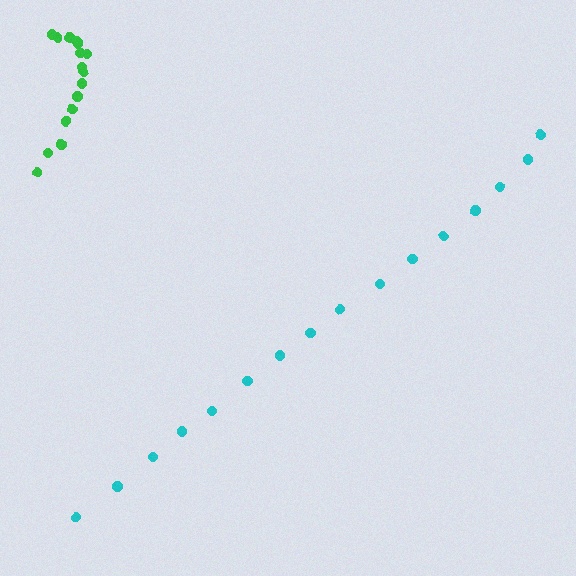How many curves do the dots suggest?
There are 2 distinct paths.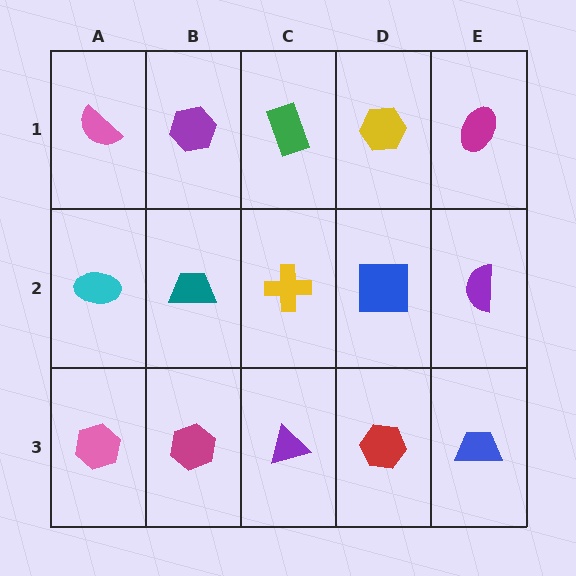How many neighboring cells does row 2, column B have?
4.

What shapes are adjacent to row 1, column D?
A blue square (row 2, column D), a green rectangle (row 1, column C), a magenta ellipse (row 1, column E).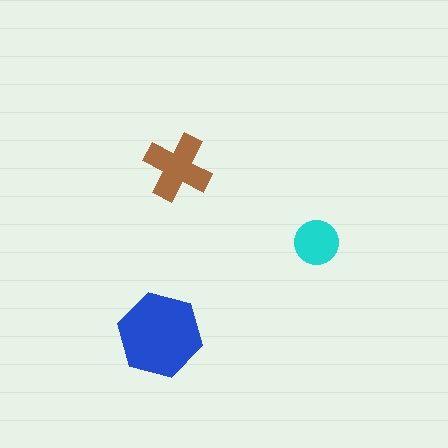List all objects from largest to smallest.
The blue hexagon, the brown cross, the cyan circle.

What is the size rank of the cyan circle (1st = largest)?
3rd.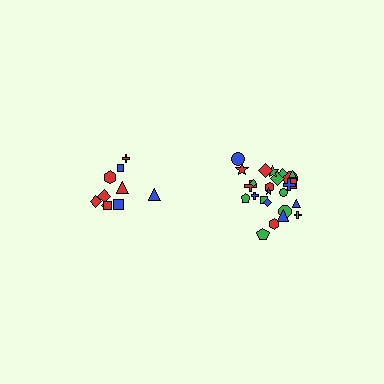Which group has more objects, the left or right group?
The right group.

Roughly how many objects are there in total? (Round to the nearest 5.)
Roughly 35 objects in total.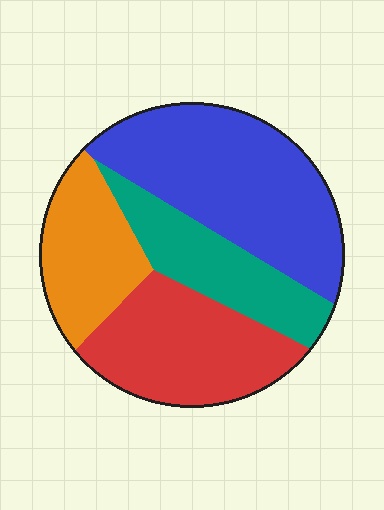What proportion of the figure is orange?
Orange takes up less than a quarter of the figure.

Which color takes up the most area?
Blue, at roughly 35%.